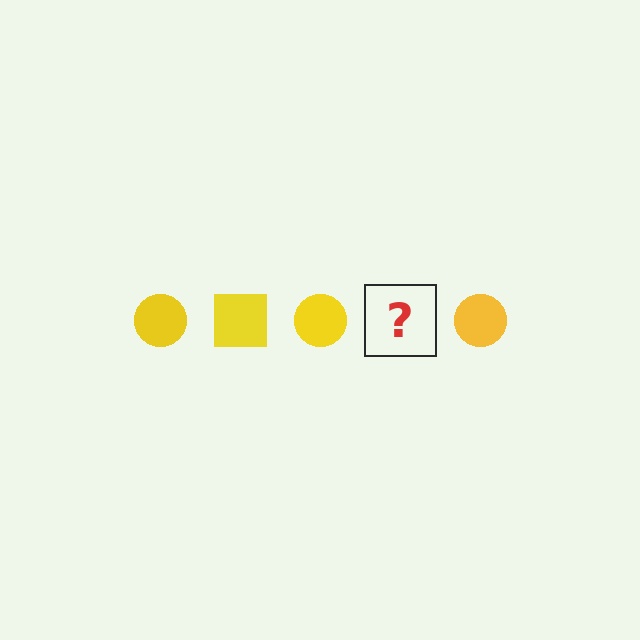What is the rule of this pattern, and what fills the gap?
The rule is that the pattern cycles through circle, square shapes in yellow. The gap should be filled with a yellow square.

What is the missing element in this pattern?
The missing element is a yellow square.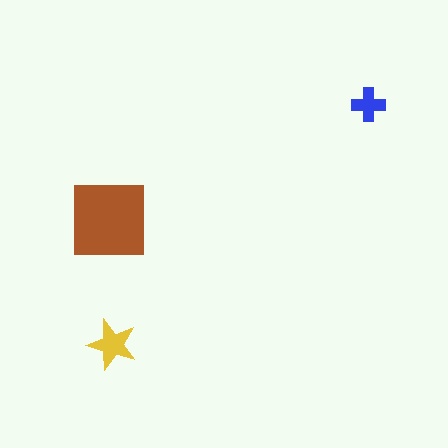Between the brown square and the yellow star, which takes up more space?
The brown square.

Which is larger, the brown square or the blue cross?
The brown square.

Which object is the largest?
The brown square.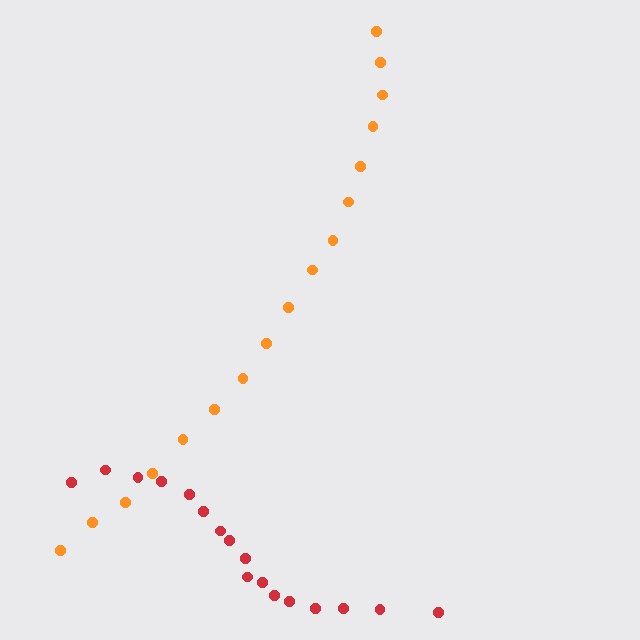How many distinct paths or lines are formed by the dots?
There are 2 distinct paths.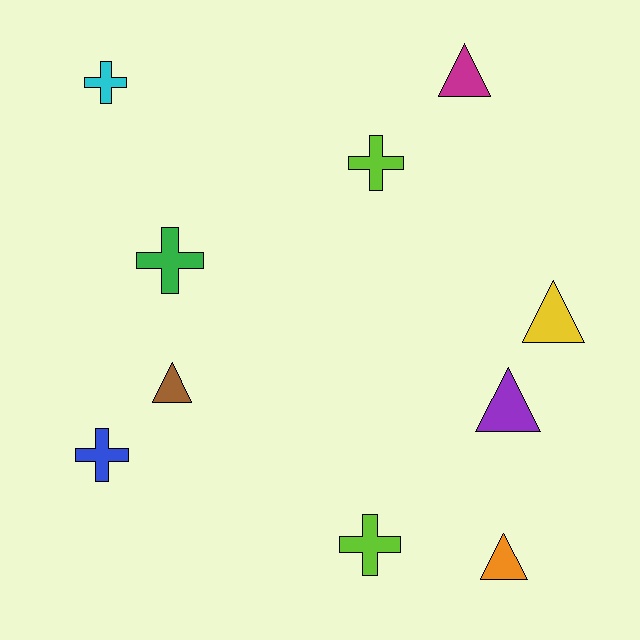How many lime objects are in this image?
There are 2 lime objects.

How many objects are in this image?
There are 10 objects.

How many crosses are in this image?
There are 5 crosses.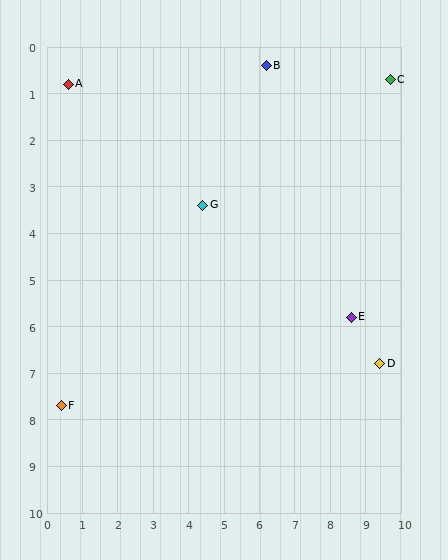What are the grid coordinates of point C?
Point C is at approximately (9.7, 0.7).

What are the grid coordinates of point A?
Point A is at approximately (0.6, 0.8).